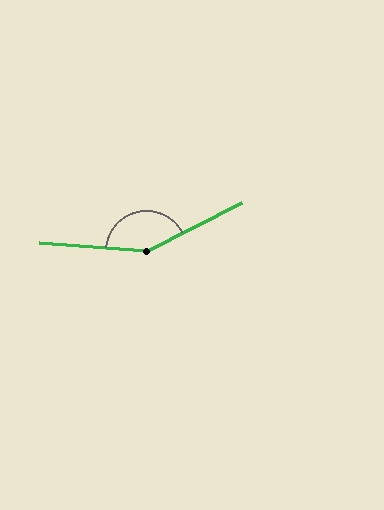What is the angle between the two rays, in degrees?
Approximately 148 degrees.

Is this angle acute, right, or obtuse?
It is obtuse.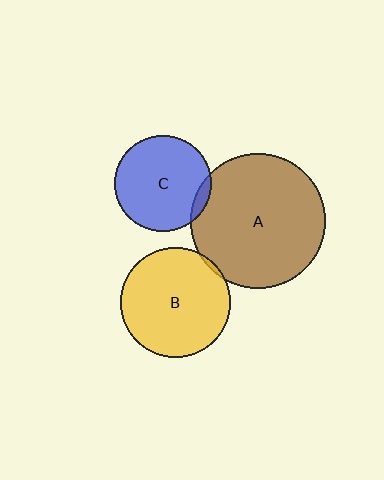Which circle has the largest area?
Circle A (brown).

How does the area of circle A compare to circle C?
Approximately 1.9 times.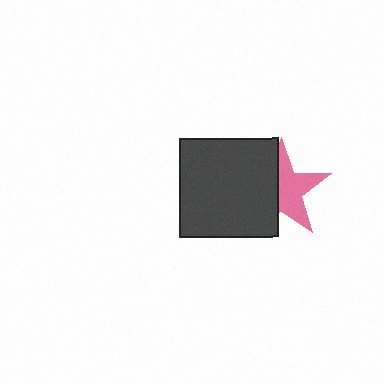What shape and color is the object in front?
The object in front is a dark gray square.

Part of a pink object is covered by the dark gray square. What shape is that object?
It is a star.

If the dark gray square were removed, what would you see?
You would see the complete pink star.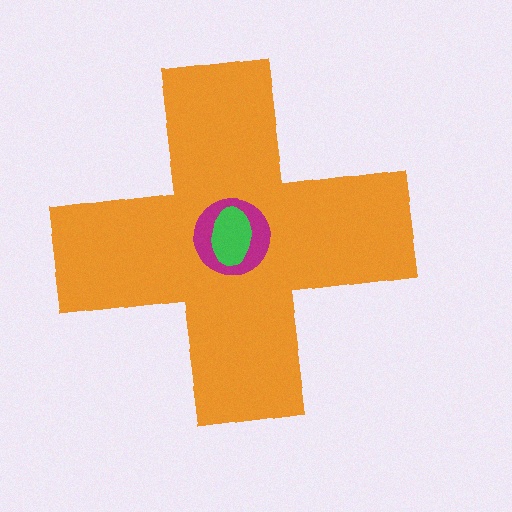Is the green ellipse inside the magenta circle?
Yes.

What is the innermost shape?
The green ellipse.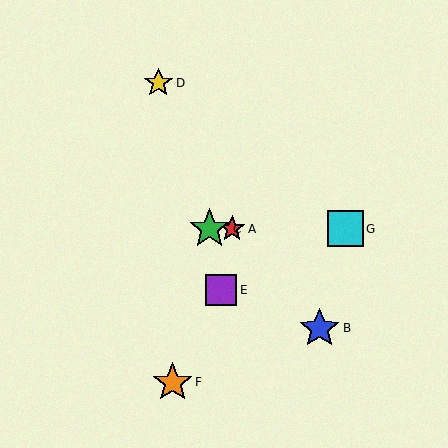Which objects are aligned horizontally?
Objects A, C, G are aligned horizontally.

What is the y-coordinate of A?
Object A is at y≈229.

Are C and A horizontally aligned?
Yes, both are at y≈229.